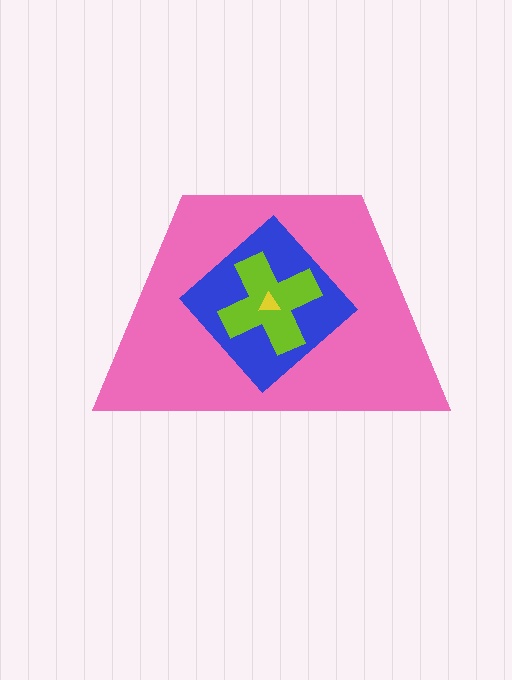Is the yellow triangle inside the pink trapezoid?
Yes.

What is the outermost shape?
The pink trapezoid.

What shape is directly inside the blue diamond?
The lime cross.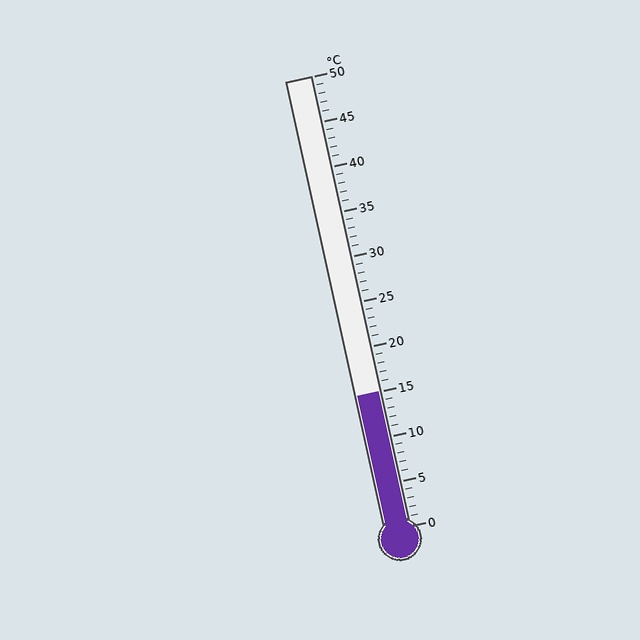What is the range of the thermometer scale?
The thermometer scale ranges from 0°C to 50°C.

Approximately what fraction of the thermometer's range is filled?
The thermometer is filled to approximately 30% of its range.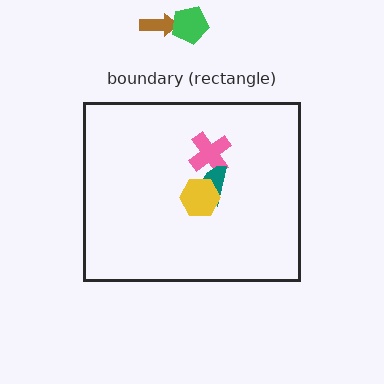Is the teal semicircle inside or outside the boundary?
Inside.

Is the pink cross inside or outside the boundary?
Inside.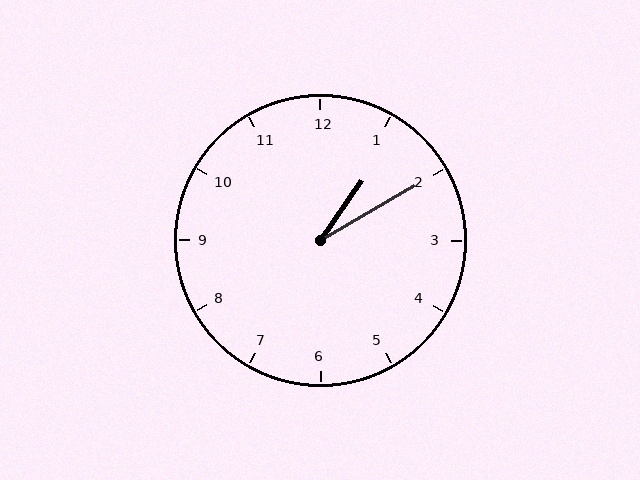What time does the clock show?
1:10.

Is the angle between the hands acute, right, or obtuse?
It is acute.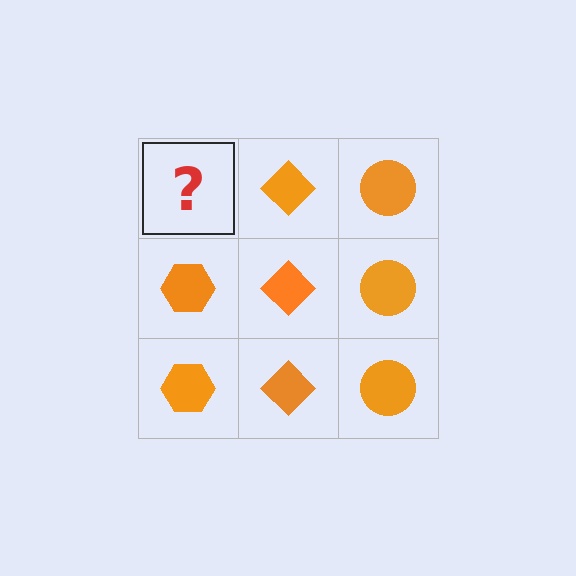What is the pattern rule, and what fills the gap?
The rule is that each column has a consistent shape. The gap should be filled with an orange hexagon.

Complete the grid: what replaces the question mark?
The question mark should be replaced with an orange hexagon.